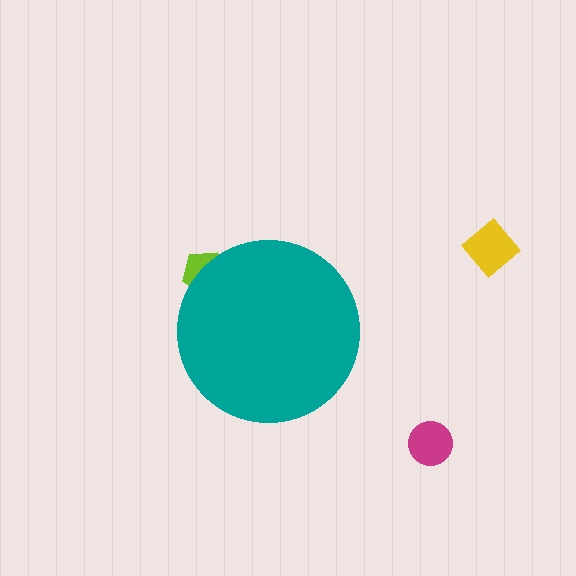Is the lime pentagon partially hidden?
Yes, the lime pentagon is partially hidden behind the teal circle.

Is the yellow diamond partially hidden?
No, the yellow diamond is fully visible.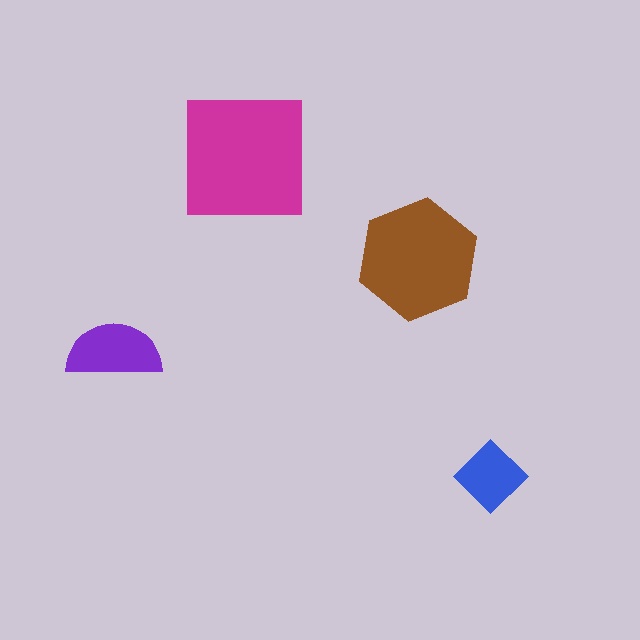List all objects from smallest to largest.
The blue diamond, the purple semicircle, the brown hexagon, the magenta square.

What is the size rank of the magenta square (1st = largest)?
1st.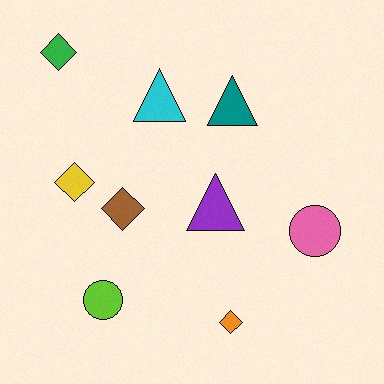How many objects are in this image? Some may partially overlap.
There are 9 objects.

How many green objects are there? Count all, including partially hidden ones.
There is 1 green object.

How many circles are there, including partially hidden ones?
There are 2 circles.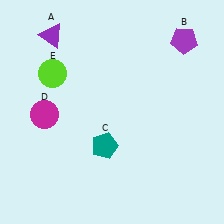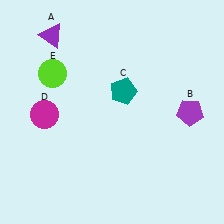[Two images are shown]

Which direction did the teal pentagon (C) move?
The teal pentagon (C) moved up.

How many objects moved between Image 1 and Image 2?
2 objects moved between the two images.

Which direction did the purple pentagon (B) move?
The purple pentagon (B) moved down.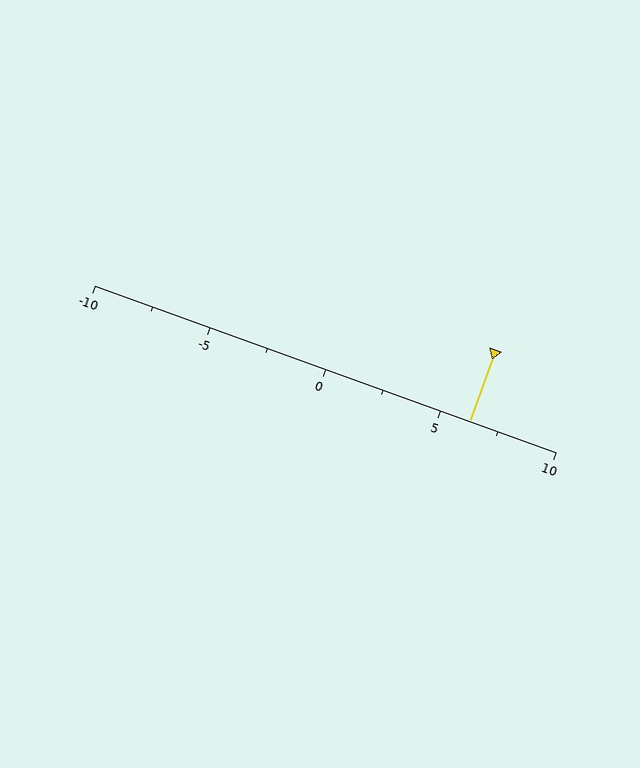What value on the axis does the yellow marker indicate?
The marker indicates approximately 6.2.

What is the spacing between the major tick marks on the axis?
The major ticks are spaced 5 apart.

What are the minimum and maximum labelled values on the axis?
The axis runs from -10 to 10.